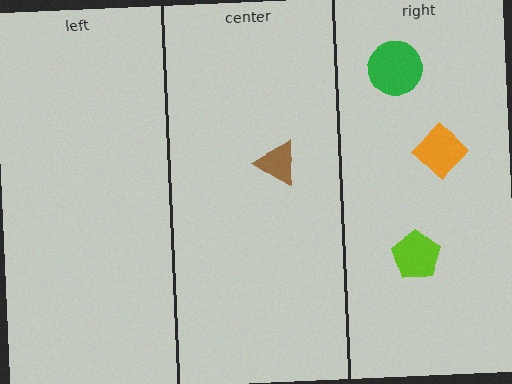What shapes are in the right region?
The lime pentagon, the orange diamond, the green circle.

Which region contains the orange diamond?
The right region.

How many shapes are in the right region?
3.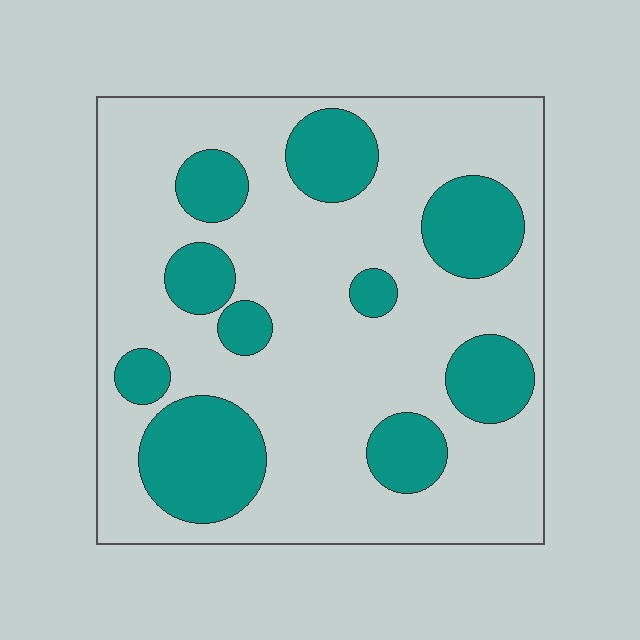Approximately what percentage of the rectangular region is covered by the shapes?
Approximately 30%.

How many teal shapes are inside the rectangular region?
10.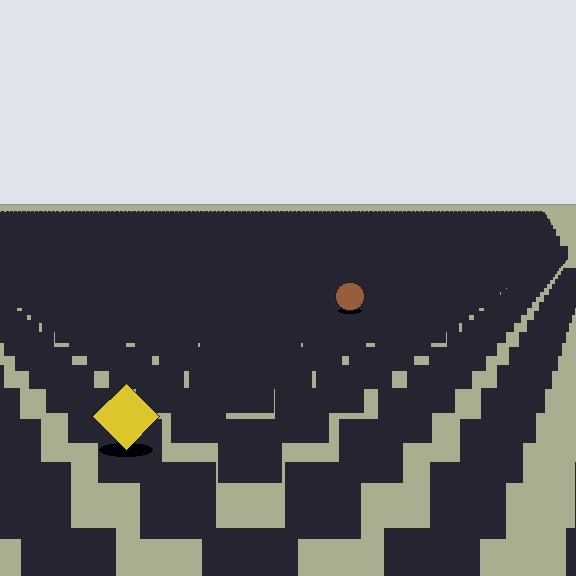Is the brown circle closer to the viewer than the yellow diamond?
No. The yellow diamond is closer — you can tell from the texture gradient: the ground texture is coarser near it.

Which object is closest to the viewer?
The yellow diamond is closest. The texture marks near it are larger and more spread out.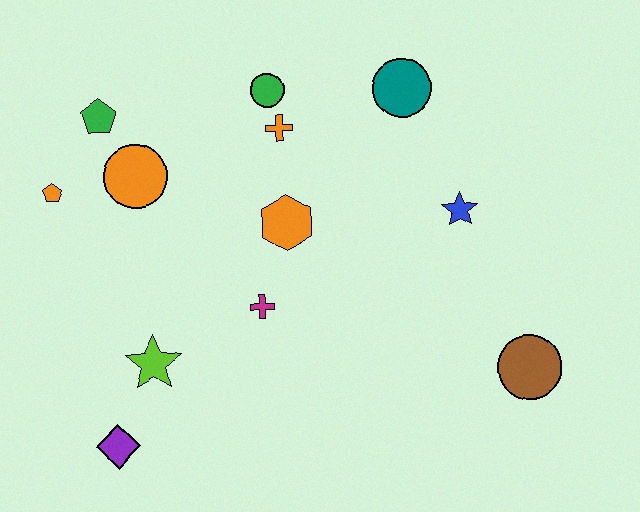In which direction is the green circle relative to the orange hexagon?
The green circle is above the orange hexagon.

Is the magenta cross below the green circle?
Yes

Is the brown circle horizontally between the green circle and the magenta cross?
No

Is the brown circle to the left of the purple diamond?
No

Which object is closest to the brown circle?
The blue star is closest to the brown circle.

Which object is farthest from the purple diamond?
The teal circle is farthest from the purple diamond.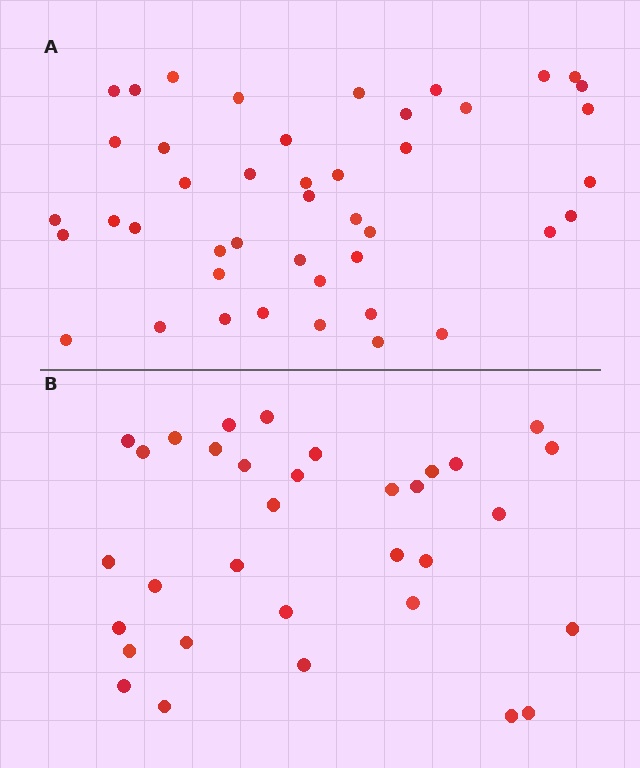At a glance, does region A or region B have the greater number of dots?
Region A (the top region) has more dots.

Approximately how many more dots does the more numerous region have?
Region A has roughly 12 or so more dots than region B.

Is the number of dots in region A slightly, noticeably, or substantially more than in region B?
Region A has noticeably more, but not dramatically so. The ratio is roughly 1.3 to 1.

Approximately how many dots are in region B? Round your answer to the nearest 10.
About 30 dots. (The exact count is 33, which rounds to 30.)